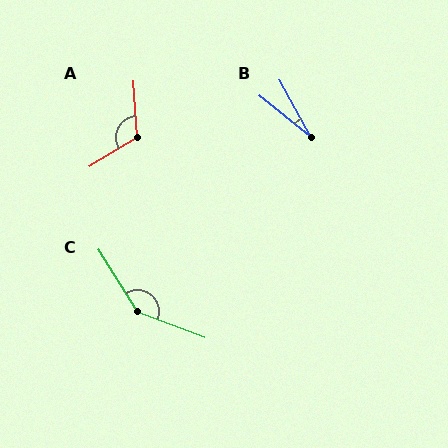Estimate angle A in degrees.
Approximately 118 degrees.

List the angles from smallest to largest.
B (22°), A (118°), C (143°).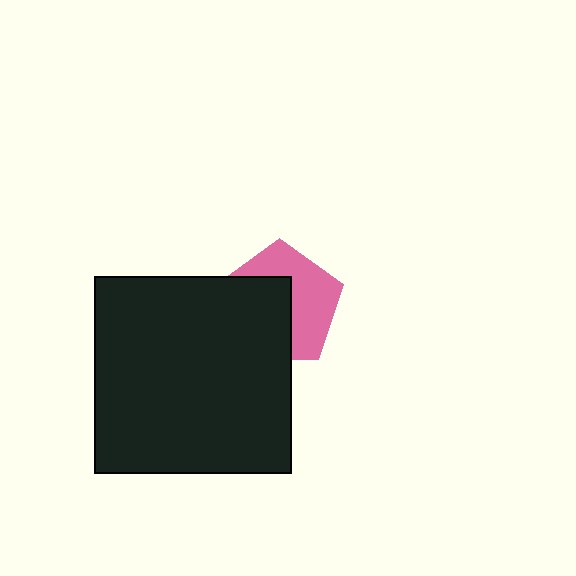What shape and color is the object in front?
The object in front is a black square.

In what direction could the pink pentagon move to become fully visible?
The pink pentagon could move toward the upper-right. That would shift it out from behind the black square entirely.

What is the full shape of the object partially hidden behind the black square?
The partially hidden object is a pink pentagon.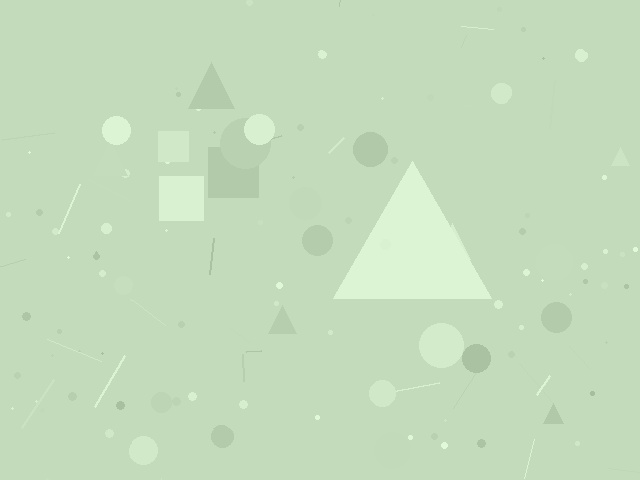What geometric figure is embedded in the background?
A triangle is embedded in the background.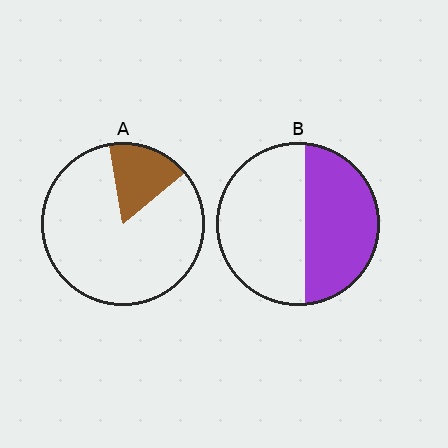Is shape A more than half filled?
No.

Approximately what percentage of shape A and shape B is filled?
A is approximately 15% and B is approximately 45%.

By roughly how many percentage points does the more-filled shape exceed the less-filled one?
By roughly 30 percentage points (B over A).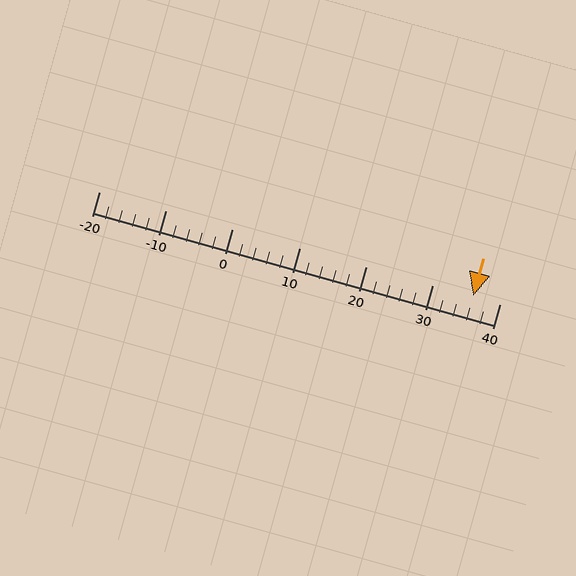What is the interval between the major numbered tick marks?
The major tick marks are spaced 10 units apart.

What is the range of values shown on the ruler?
The ruler shows values from -20 to 40.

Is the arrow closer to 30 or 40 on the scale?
The arrow is closer to 40.